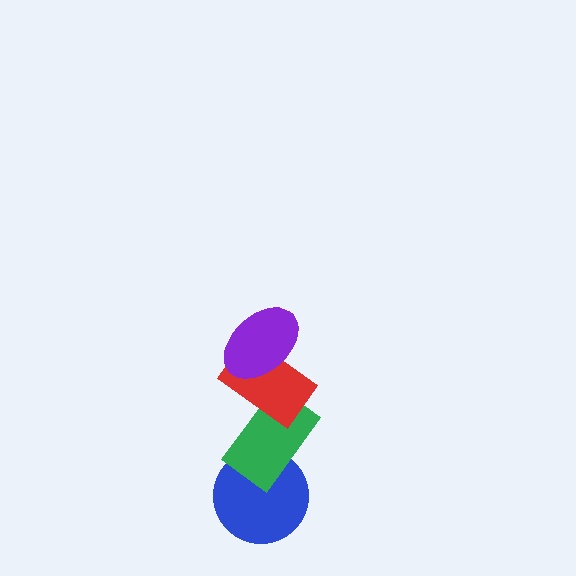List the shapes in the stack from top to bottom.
From top to bottom: the purple ellipse, the red rectangle, the green rectangle, the blue circle.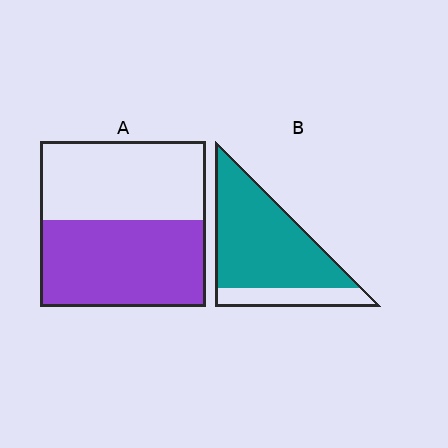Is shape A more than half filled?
Roughly half.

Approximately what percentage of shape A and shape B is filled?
A is approximately 50% and B is approximately 80%.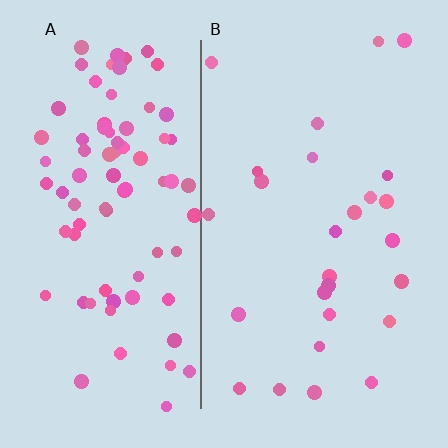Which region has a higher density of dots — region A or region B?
A (the left).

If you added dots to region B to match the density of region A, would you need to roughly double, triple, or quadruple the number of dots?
Approximately triple.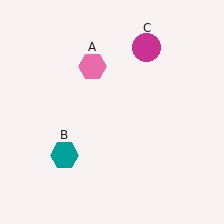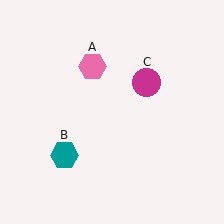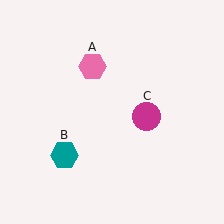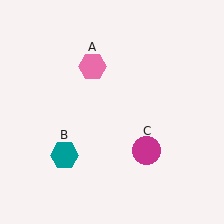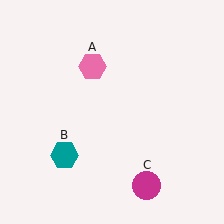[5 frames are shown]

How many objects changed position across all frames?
1 object changed position: magenta circle (object C).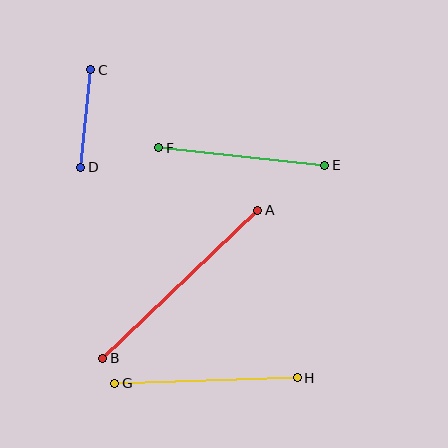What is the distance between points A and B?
The distance is approximately 215 pixels.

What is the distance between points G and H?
The distance is approximately 183 pixels.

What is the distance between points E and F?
The distance is approximately 167 pixels.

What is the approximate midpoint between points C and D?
The midpoint is at approximately (86, 118) pixels.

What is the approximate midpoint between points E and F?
The midpoint is at approximately (242, 156) pixels.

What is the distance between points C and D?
The distance is approximately 98 pixels.